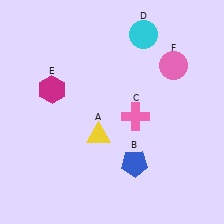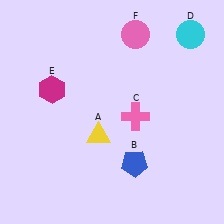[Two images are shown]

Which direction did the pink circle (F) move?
The pink circle (F) moved left.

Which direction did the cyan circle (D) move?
The cyan circle (D) moved right.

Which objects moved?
The objects that moved are: the cyan circle (D), the pink circle (F).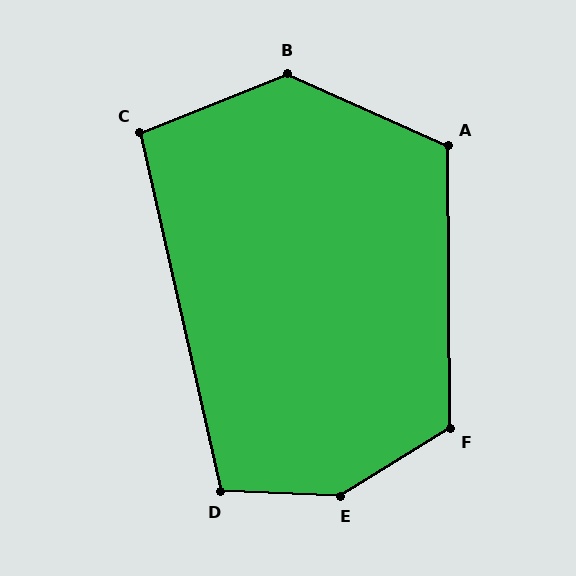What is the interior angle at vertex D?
Approximately 105 degrees (obtuse).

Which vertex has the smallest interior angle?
C, at approximately 99 degrees.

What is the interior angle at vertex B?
Approximately 134 degrees (obtuse).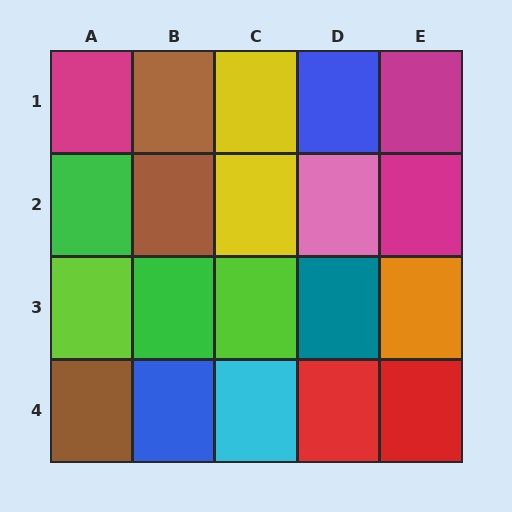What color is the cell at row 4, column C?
Cyan.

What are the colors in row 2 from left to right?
Green, brown, yellow, pink, magenta.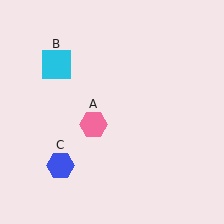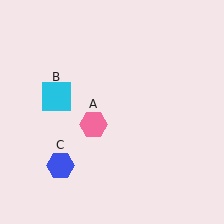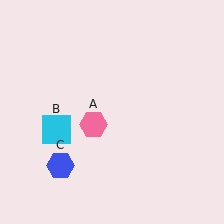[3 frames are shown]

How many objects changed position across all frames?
1 object changed position: cyan square (object B).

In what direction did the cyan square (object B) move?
The cyan square (object B) moved down.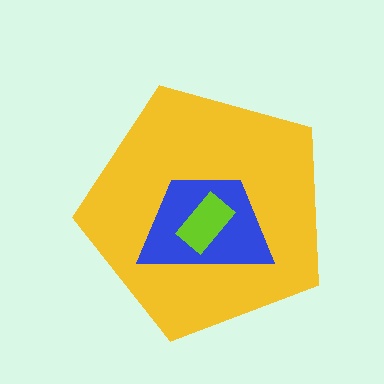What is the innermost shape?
The lime rectangle.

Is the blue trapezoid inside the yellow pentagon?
Yes.